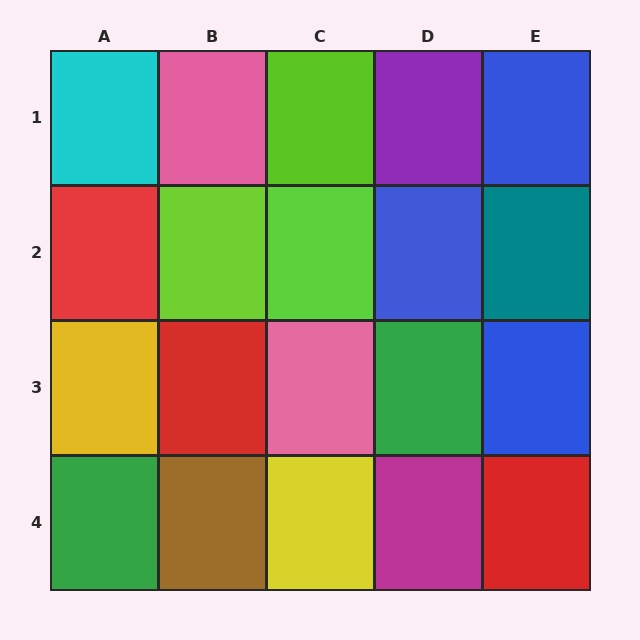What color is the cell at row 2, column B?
Lime.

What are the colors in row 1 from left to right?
Cyan, pink, lime, purple, blue.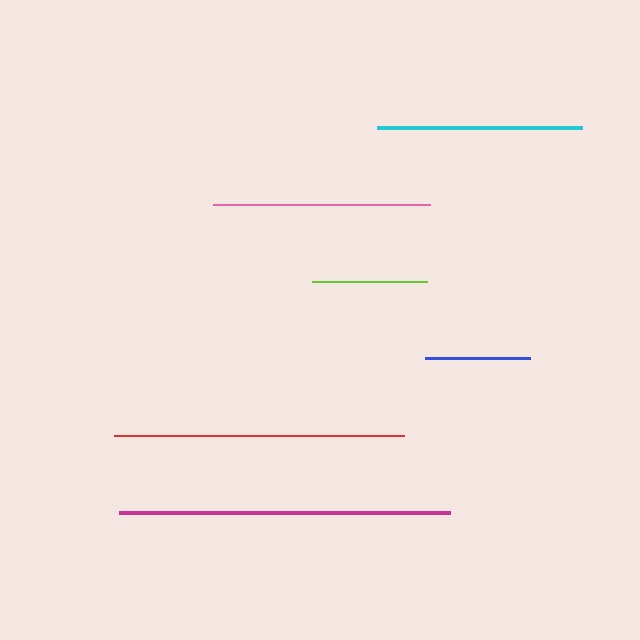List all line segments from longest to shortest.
From longest to shortest: magenta, red, pink, cyan, lime, blue.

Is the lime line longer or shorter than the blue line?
The lime line is longer than the blue line.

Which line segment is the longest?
The magenta line is the longest at approximately 331 pixels.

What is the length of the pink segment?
The pink segment is approximately 217 pixels long.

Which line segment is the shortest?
The blue line is the shortest at approximately 105 pixels.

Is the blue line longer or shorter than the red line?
The red line is longer than the blue line.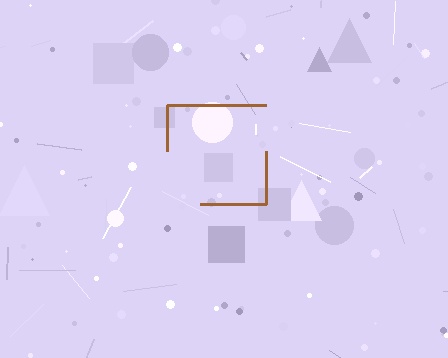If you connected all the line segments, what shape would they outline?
They would outline a square.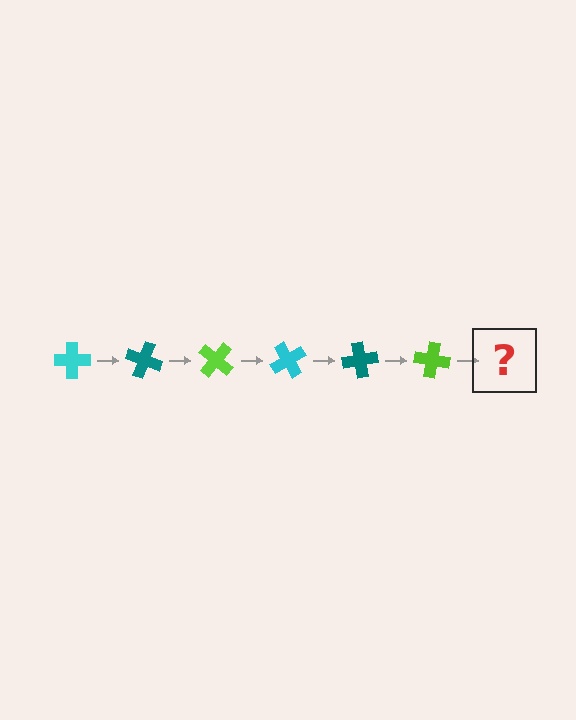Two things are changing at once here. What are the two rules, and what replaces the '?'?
The two rules are that it rotates 20 degrees each step and the color cycles through cyan, teal, and lime. The '?' should be a cyan cross, rotated 120 degrees from the start.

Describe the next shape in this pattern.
It should be a cyan cross, rotated 120 degrees from the start.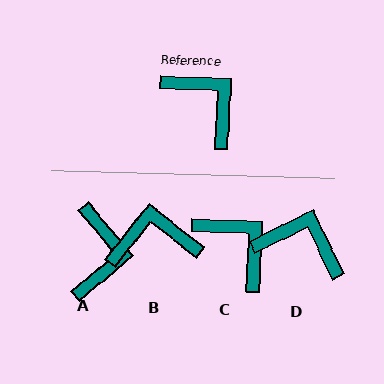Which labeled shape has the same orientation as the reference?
C.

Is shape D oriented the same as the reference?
No, it is off by about 28 degrees.